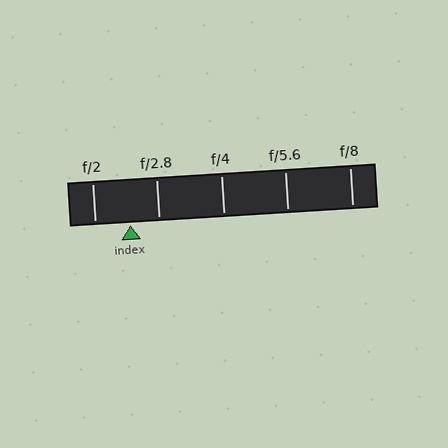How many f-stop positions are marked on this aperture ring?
There are 5 f-stop positions marked.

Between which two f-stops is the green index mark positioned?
The index mark is between f/2 and f/2.8.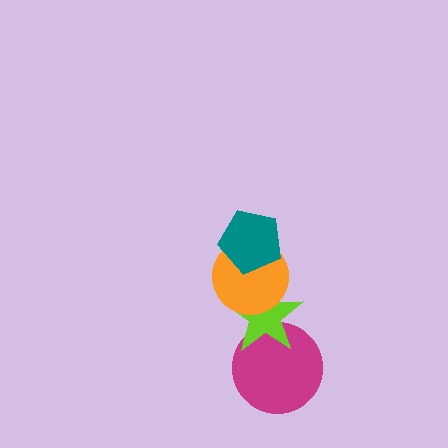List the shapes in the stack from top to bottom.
From top to bottom: the teal pentagon, the orange circle, the lime star, the magenta circle.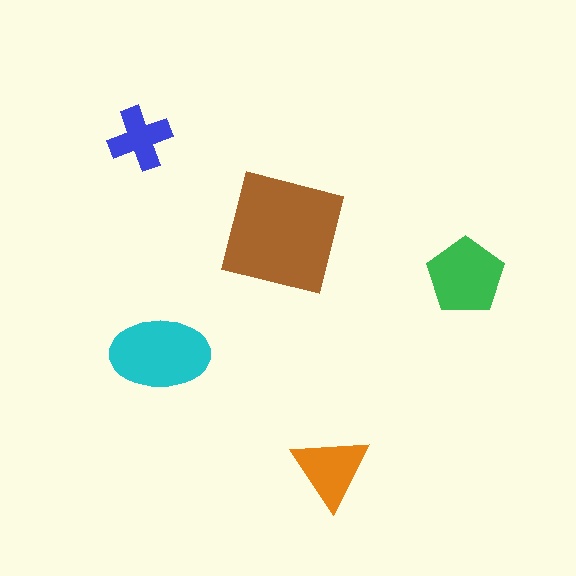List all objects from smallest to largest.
The blue cross, the orange triangle, the green pentagon, the cyan ellipse, the brown square.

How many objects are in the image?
There are 5 objects in the image.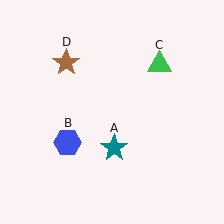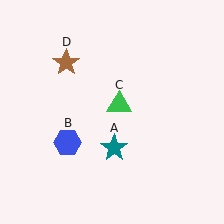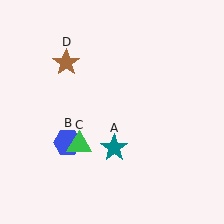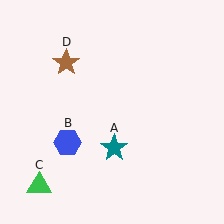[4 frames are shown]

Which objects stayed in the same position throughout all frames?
Teal star (object A) and blue hexagon (object B) and brown star (object D) remained stationary.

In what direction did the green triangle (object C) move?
The green triangle (object C) moved down and to the left.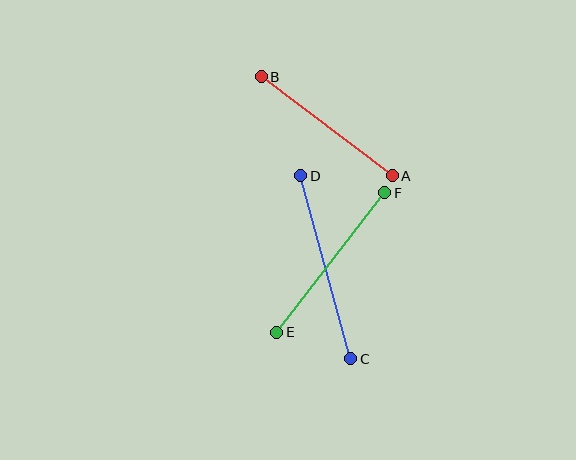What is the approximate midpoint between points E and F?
The midpoint is at approximately (331, 263) pixels.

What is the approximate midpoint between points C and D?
The midpoint is at approximately (326, 267) pixels.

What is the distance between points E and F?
The distance is approximately 176 pixels.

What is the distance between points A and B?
The distance is approximately 164 pixels.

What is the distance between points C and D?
The distance is approximately 190 pixels.